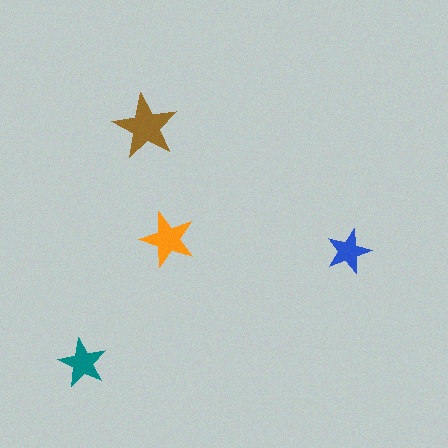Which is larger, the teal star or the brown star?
The brown one.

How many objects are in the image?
There are 4 objects in the image.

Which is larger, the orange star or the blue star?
The orange one.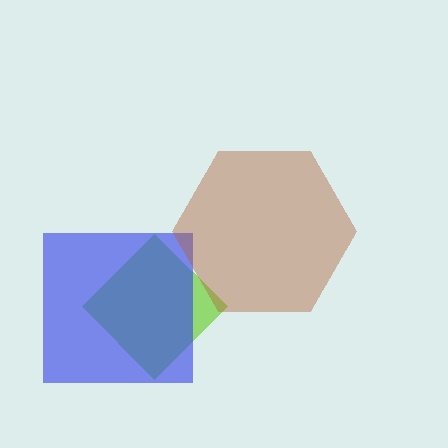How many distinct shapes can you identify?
There are 3 distinct shapes: a lime diamond, a blue square, a brown hexagon.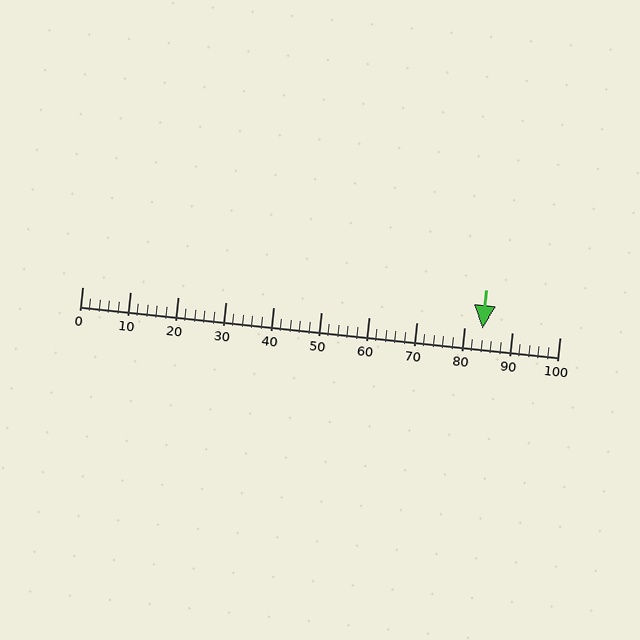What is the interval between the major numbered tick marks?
The major tick marks are spaced 10 units apart.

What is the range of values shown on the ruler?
The ruler shows values from 0 to 100.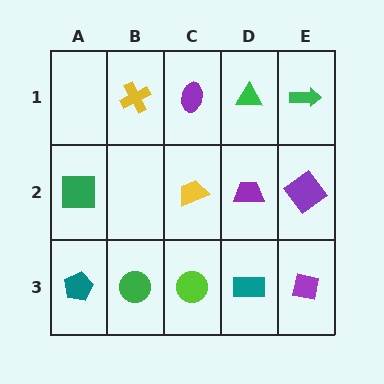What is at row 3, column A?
A teal pentagon.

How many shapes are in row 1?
4 shapes.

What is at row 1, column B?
A yellow cross.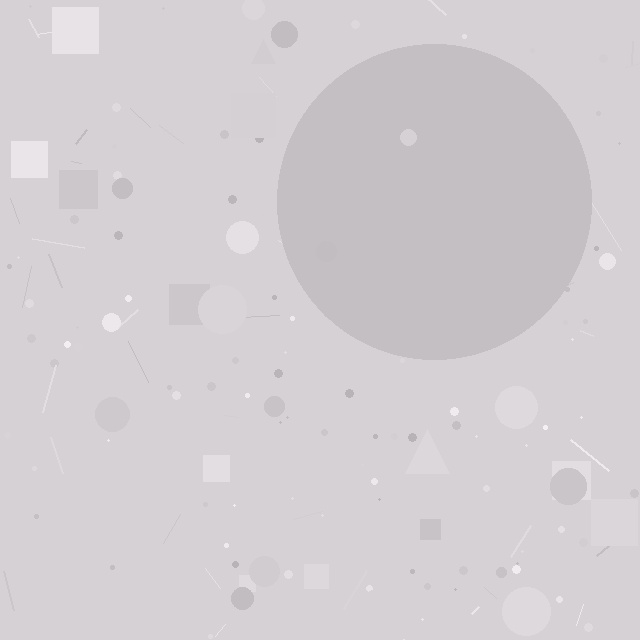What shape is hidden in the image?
A circle is hidden in the image.